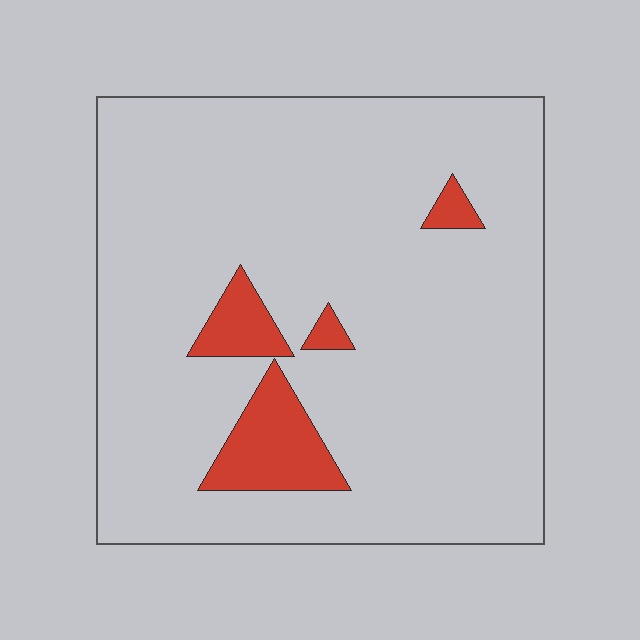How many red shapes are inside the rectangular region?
4.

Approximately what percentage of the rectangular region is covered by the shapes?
Approximately 10%.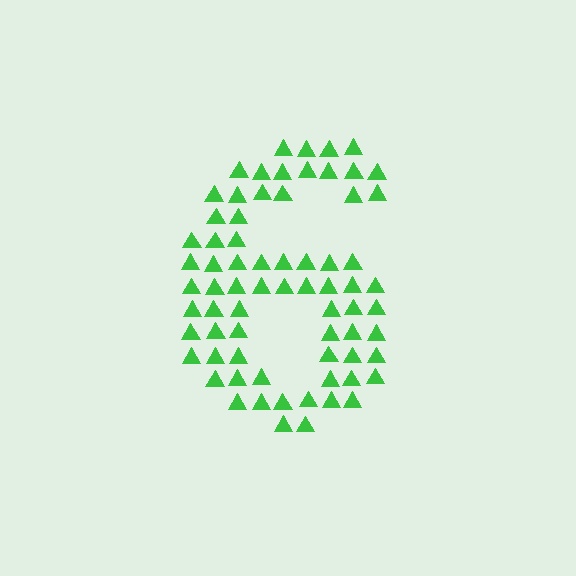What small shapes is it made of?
It is made of small triangles.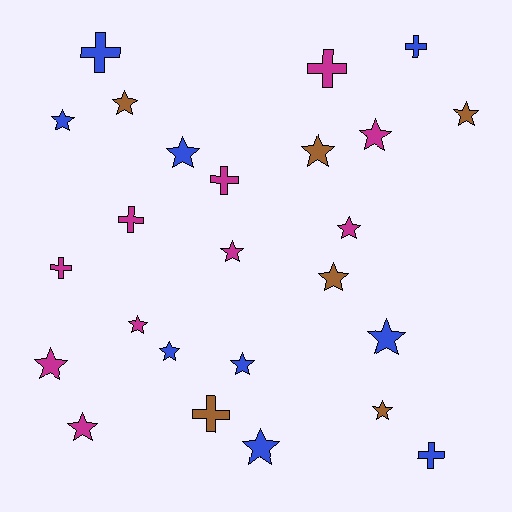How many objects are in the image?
There are 25 objects.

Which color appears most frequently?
Magenta, with 10 objects.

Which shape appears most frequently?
Star, with 17 objects.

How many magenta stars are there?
There are 6 magenta stars.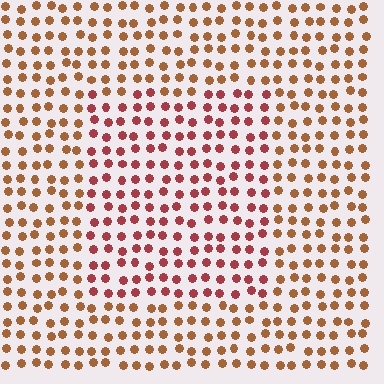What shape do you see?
I see a rectangle.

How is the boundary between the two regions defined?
The boundary is defined purely by a slight shift in hue (about 32 degrees). Spacing, size, and orientation are identical on both sides.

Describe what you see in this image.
The image is filled with small brown elements in a uniform arrangement. A rectangle-shaped region is visible where the elements are tinted to a slightly different hue, forming a subtle color boundary.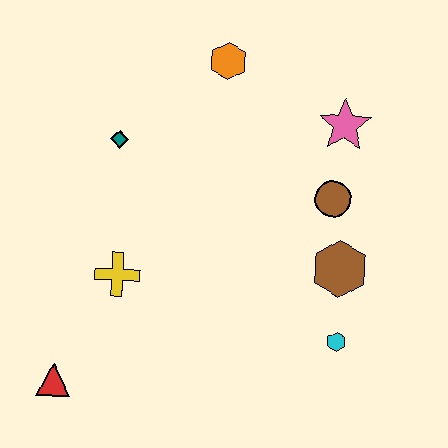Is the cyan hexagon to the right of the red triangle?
Yes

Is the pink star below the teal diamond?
No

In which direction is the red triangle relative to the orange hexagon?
The red triangle is below the orange hexagon.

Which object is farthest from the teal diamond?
The cyan hexagon is farthest from the teal diamond.